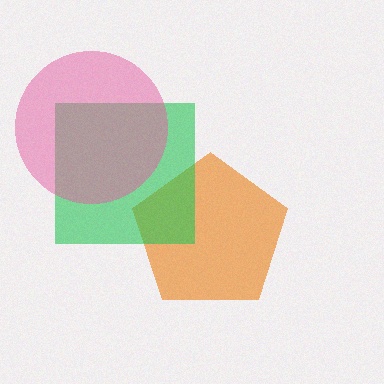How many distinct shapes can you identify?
There are 3 distinct shapes: an orange pentagon, a green square, a pink circle.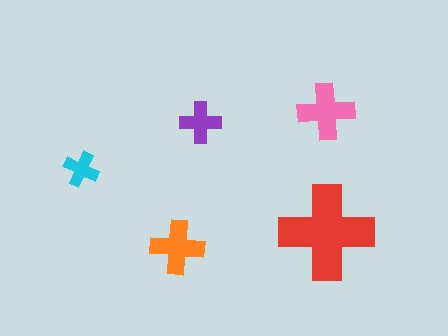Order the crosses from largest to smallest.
the red one, the pink one, the orange one, the purple one, the cyan one.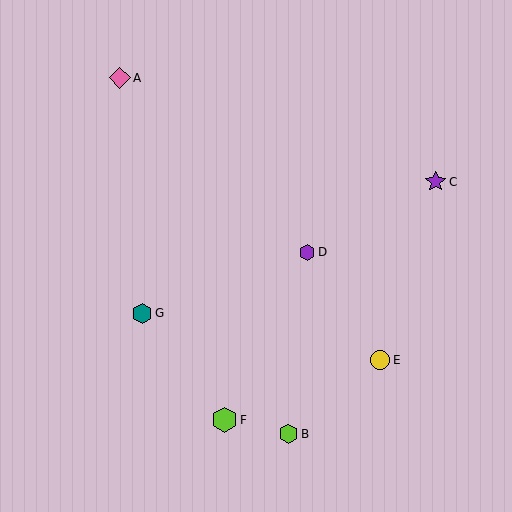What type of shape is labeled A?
Shape A is a pink diamond.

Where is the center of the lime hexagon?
The center of the lime hexagon is at (225, 420).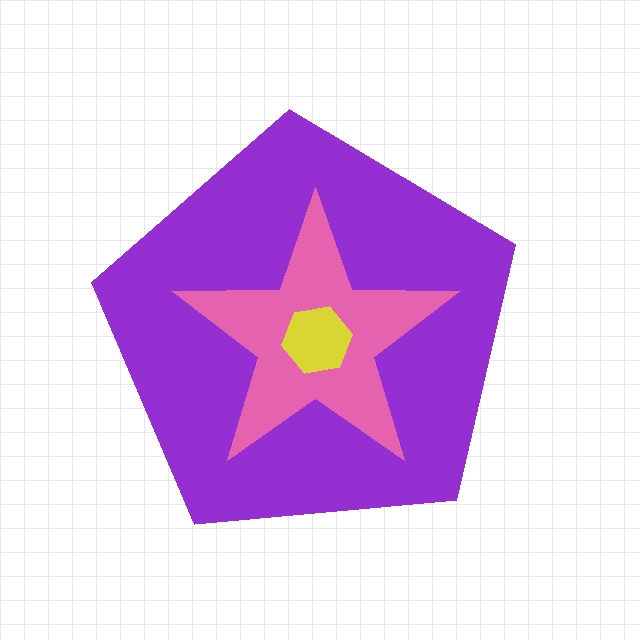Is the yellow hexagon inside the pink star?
Yes.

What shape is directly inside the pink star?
The yellow hexagon.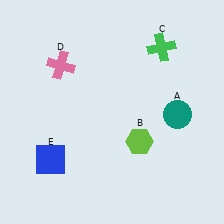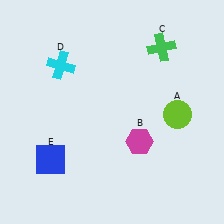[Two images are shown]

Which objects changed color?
A changed from teal to lime. B changed from lime to magenta. D changed from pink to cyan.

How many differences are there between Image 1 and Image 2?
There are 3 differences between the two images.